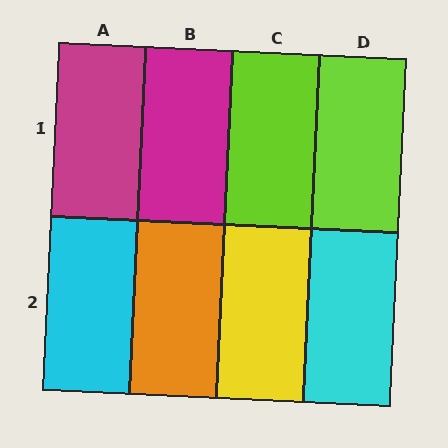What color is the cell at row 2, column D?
Cyan.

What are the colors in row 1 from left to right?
Magenta, magenta, lime, lime.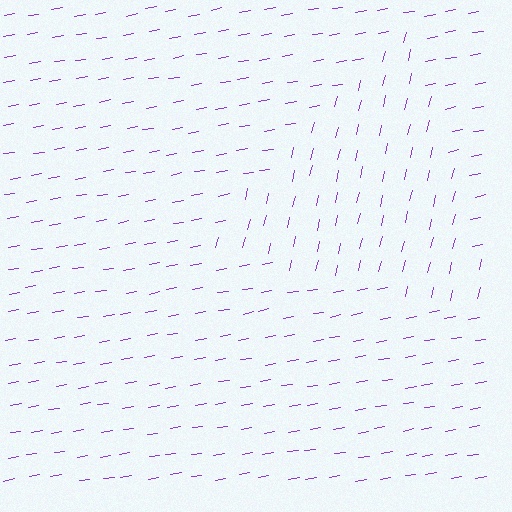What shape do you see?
I see a triangle.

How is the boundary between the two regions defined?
The boundary is defined purely by a change in line orientation (approximately 66 degrees difference). All lines are the same color and thickness.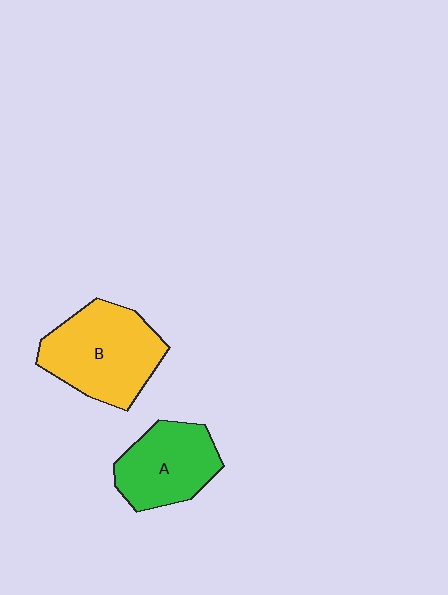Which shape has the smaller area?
Shape A (green).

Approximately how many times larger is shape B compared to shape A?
Approximately 1.3 times.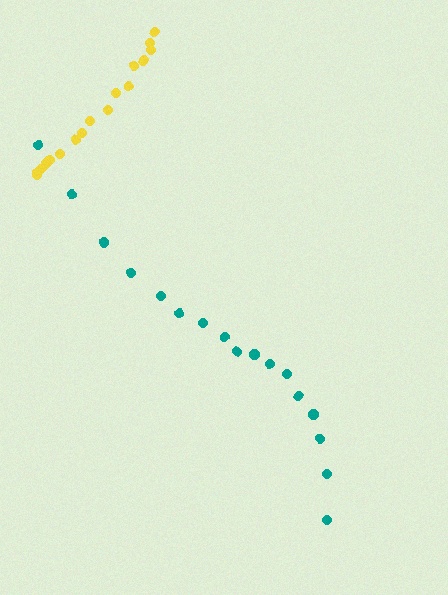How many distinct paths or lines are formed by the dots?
There are 2 distinct paths.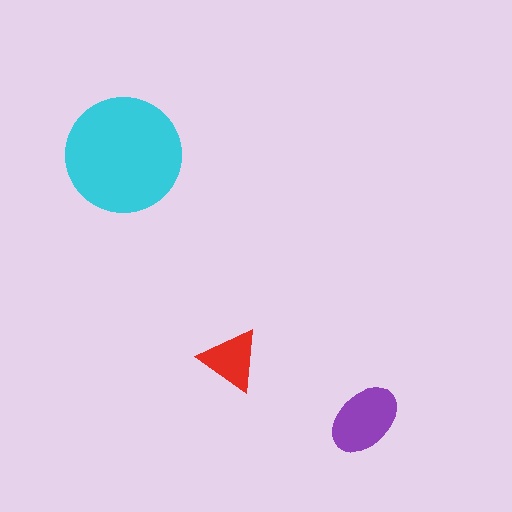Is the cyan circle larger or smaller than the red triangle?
Larger.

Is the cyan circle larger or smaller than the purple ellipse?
Larger.